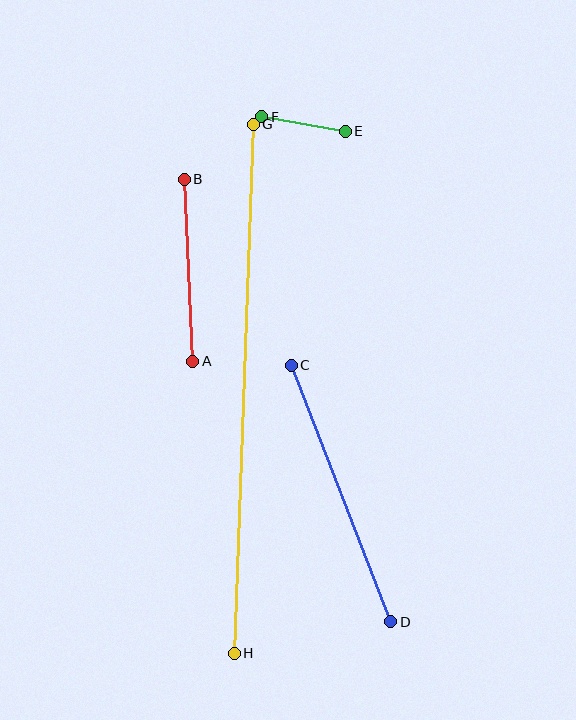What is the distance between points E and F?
The distance is approximately 85 pixels.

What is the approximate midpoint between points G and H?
The midpoint is at approximately (244, 389) pixels.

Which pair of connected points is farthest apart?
Points G and H are farthest apart.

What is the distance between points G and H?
The distance is approximately 529 pixels.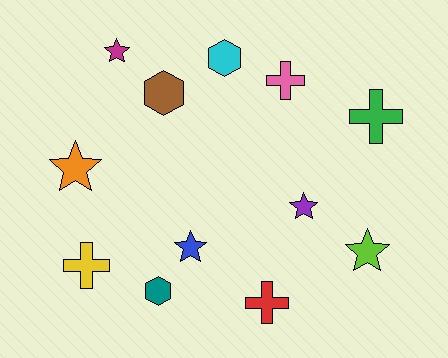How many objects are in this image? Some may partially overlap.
There are 12 objects.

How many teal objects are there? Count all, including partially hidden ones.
There is 1 teal object.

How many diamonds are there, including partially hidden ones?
There are no diamonds.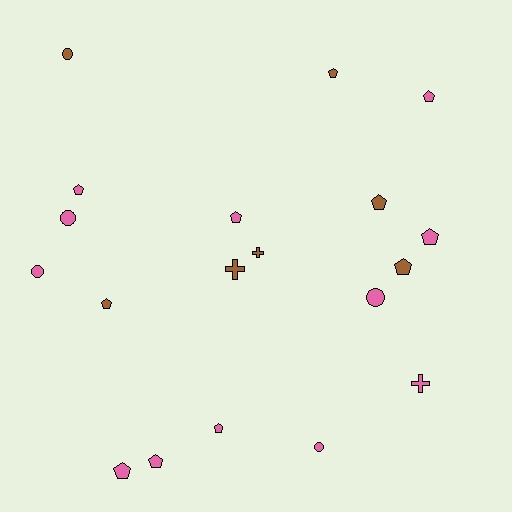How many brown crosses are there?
There are 2 brown crosses.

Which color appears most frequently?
Pink, with 12 objects.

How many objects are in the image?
There are 19 objects.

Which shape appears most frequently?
Pentagon, with 11 objects.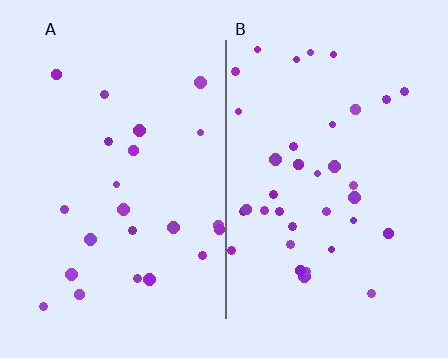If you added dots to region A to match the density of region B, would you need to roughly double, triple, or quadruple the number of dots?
Approximately double.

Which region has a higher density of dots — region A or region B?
B (the right).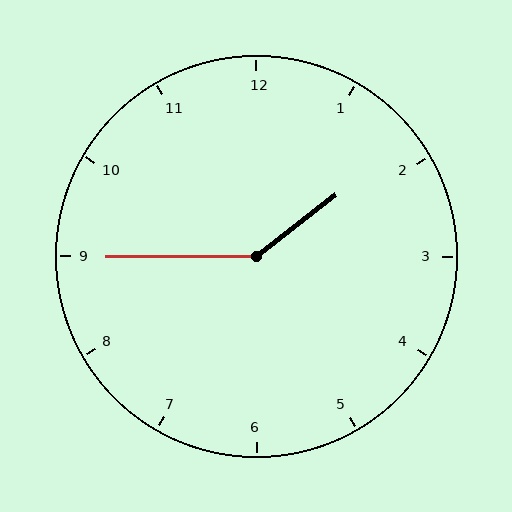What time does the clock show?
1:45.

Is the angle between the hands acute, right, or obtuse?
It is obtuse.